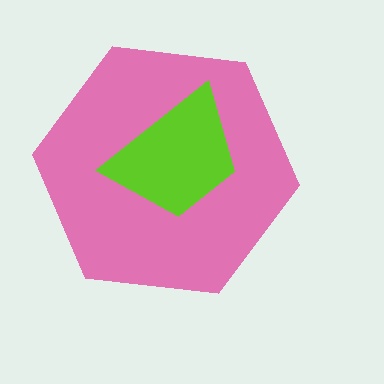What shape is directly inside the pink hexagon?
The lime trapezoid.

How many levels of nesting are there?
2.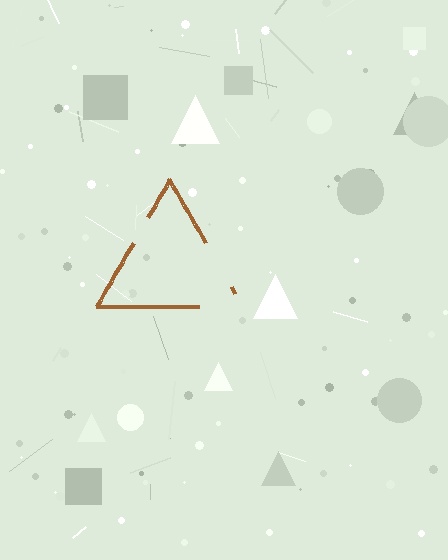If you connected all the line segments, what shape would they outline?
They would outline a triangle.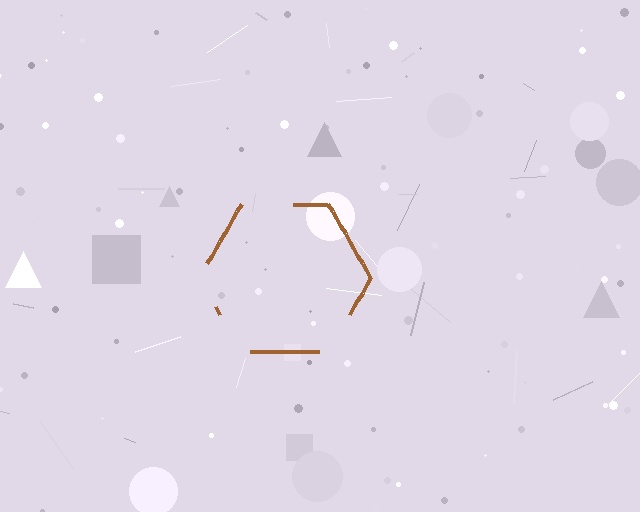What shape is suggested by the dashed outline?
The dashed outline suggests a hexagon.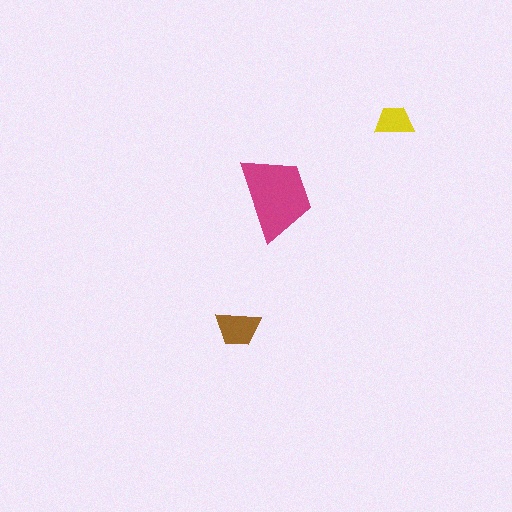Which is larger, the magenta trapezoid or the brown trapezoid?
The magenta one.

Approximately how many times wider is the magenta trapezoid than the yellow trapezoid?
About 2 times wider.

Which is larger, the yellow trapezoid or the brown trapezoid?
The brown one.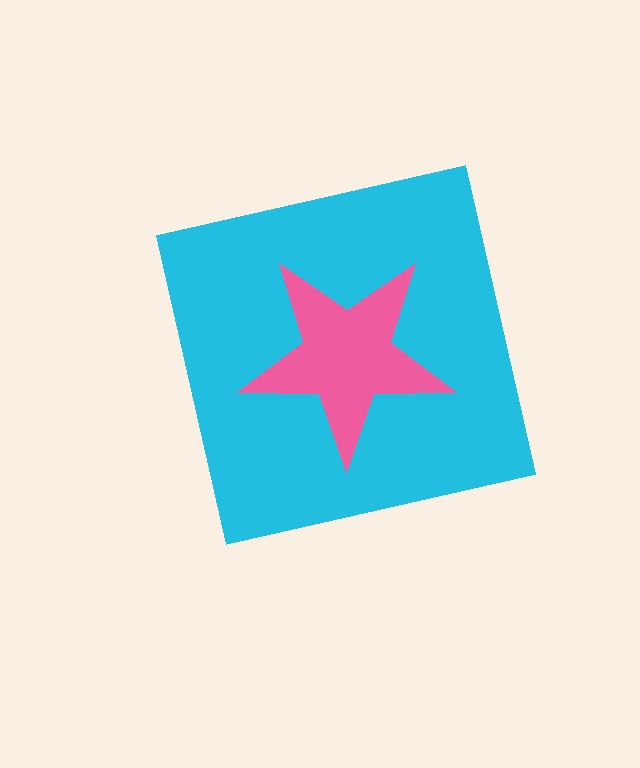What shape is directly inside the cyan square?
The pink star.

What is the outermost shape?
The cyan square.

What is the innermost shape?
The pink star.